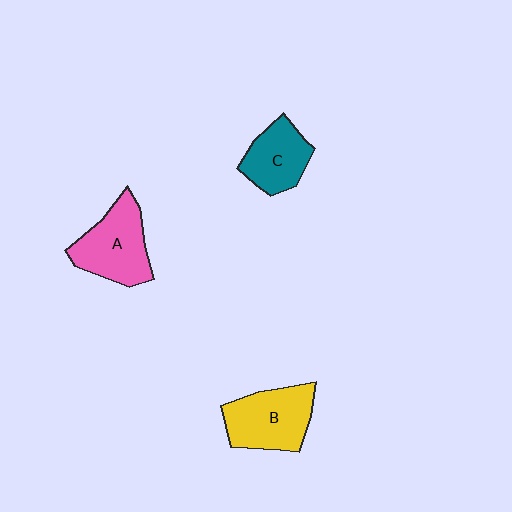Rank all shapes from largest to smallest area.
From largest to smallest: B (yellow), A (pink), C (teal).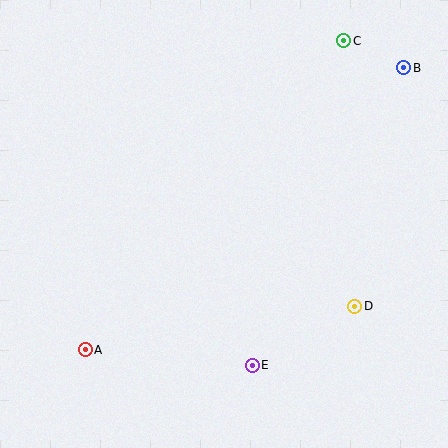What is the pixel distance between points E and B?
The distance between E and B is 334 pixels.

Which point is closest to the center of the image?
Point E at (252, 365) is closest to the center.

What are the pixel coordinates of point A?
Point A is at (85, 350).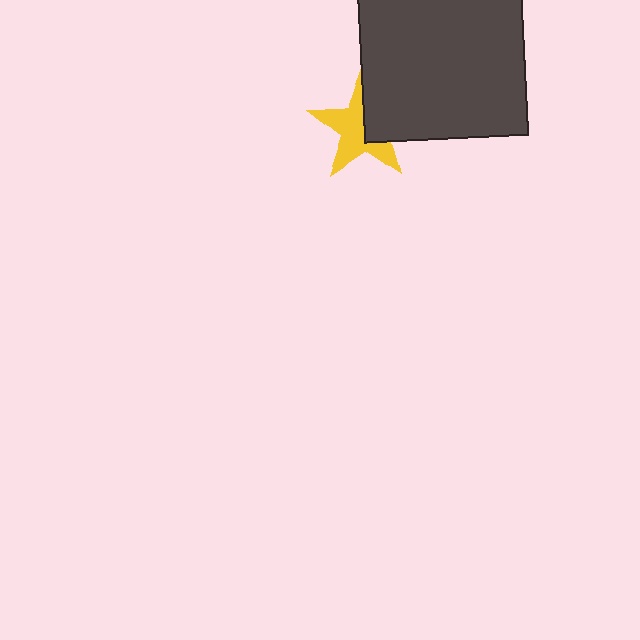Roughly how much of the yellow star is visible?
About half of it is visible (roughly 63%).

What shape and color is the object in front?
The object in front is a dark gray square.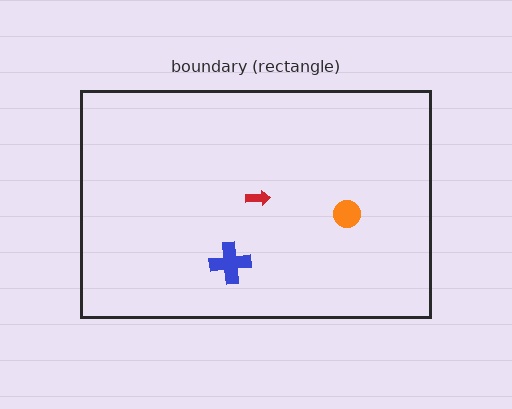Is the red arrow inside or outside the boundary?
Inside.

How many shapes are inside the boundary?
3 inside, 0 outside.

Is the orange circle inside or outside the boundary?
Inside.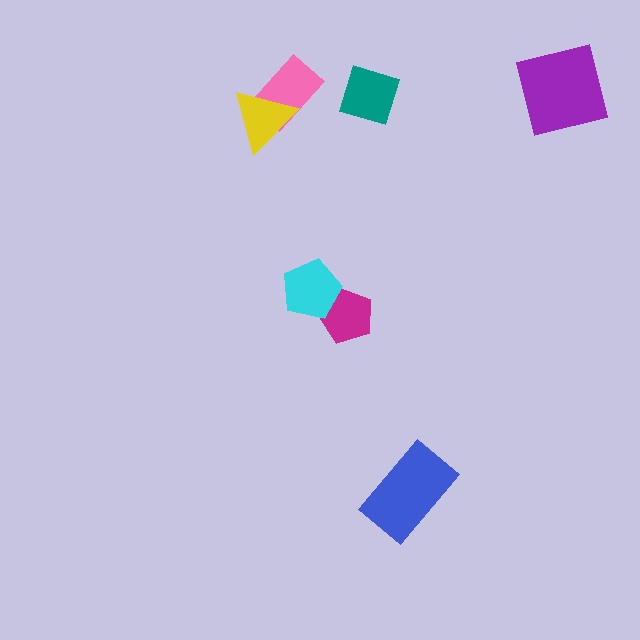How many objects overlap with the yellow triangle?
1 object overlaps with the yellow triangle.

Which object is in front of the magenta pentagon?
The cyan pentagon is in front of the magenta pentagon.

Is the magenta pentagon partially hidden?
Yes, it is partially covered by another shape.